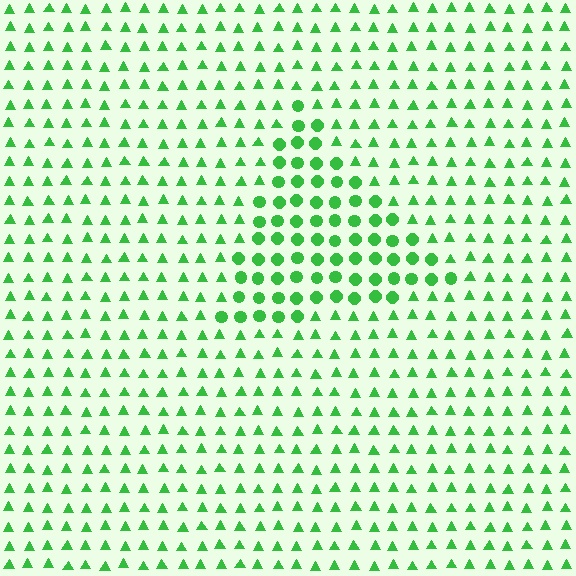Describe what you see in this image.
The image is filled with small green elements arranged in a uniform grid. A triangle-shaped region contains circles, while the surrounding area contains triangles. The boundary is defined purely by the change in element shape.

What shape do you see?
I see a triangle.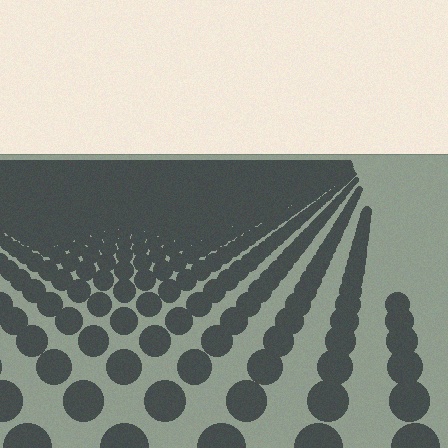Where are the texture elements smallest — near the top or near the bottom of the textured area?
Near the top.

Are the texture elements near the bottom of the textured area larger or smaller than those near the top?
Larger. Near the bottom, elements are closer to the viewer and appear at a bigger on-screen size.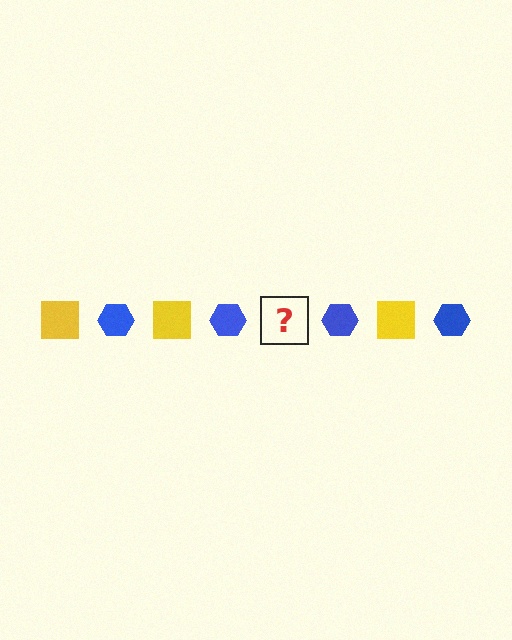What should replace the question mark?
The question mark should be replaced with a yellow square.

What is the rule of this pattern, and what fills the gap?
The rule is that the pattern alternates between yellow square and blue hexagon. The gap should be filled with a yellow square.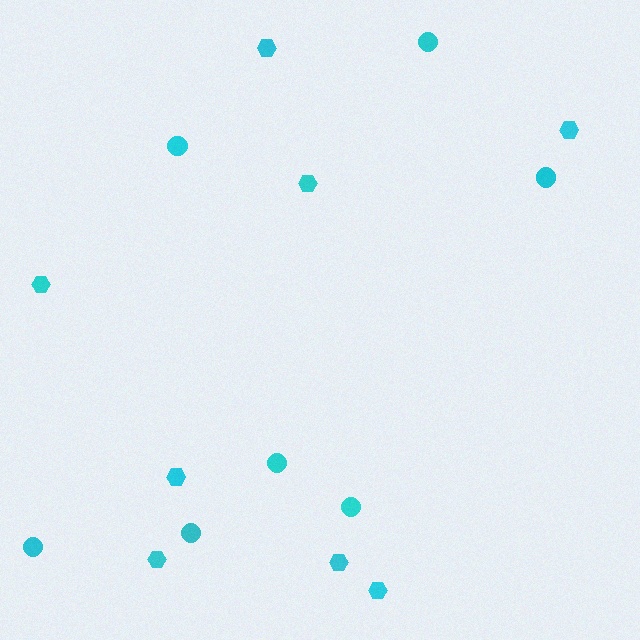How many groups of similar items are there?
There are 2 groups: one group of hexagons (8) and one group of circles (7).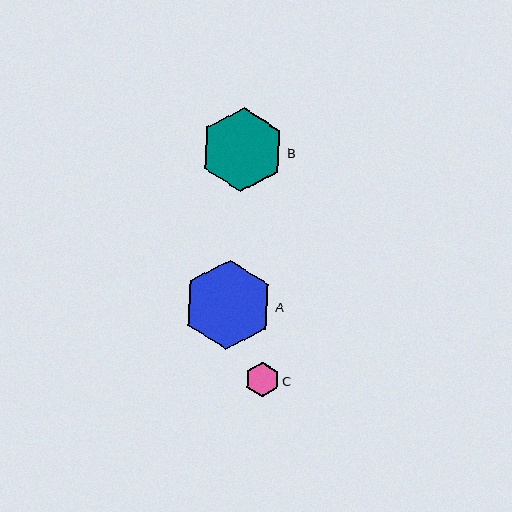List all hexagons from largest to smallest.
From largest to smallest: A, B, C.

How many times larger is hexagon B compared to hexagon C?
Hexagon B is approximately 2.4 times the size of hexagon C.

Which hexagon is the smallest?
Hexagon C is the smallest with a size of approximately 34 pixels.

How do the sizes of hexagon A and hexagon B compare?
Hexagon A and hexagon B are approximately the same size.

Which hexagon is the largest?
Hexagon A is the largest with a size of approximately 90 pixels.